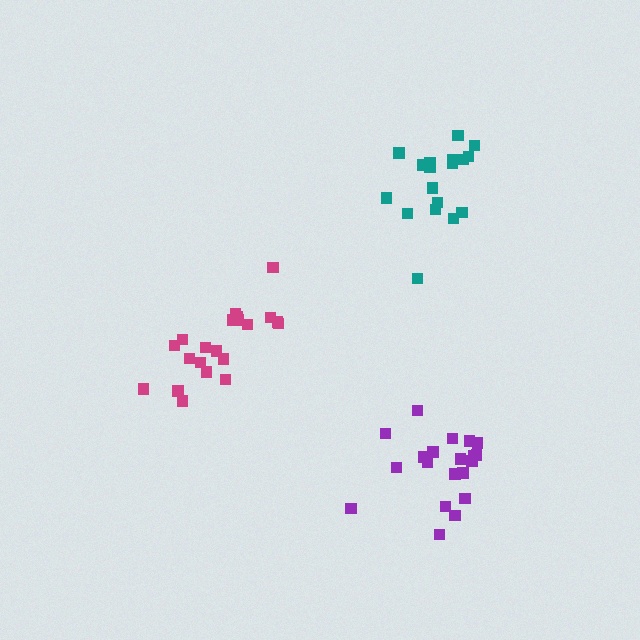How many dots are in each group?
Group 1: 20 dots, Group 2: 18 dots, Group 3: 21 dots (59 total).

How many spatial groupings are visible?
There are 3 spatial groupings.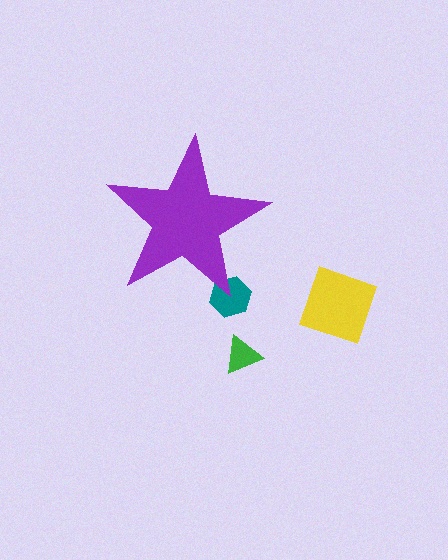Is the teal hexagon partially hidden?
Yes, the teal hexagon is partially hidden behind the purple star.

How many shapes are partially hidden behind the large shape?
1 shape is partially hidden.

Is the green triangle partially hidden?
No, the green triangle is fully visible.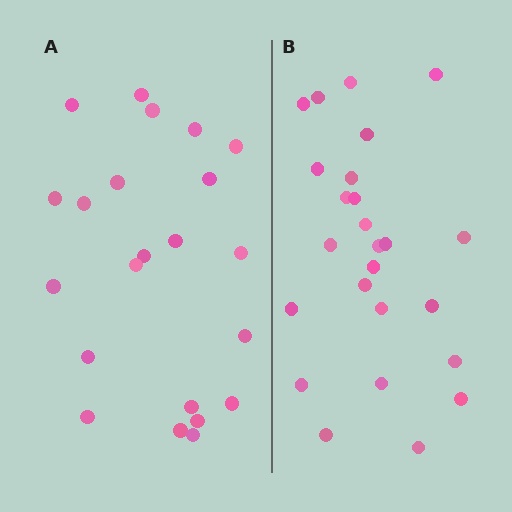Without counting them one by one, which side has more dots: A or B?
Region B (the right region) has more dots.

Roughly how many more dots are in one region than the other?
Region B has just a few more — roughly 2 or 3 more dots than region A.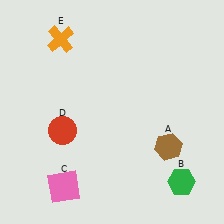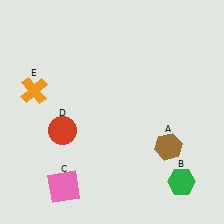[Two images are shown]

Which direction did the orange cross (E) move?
The orange cross (E) moved down.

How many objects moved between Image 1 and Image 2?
1 object moved between the two images.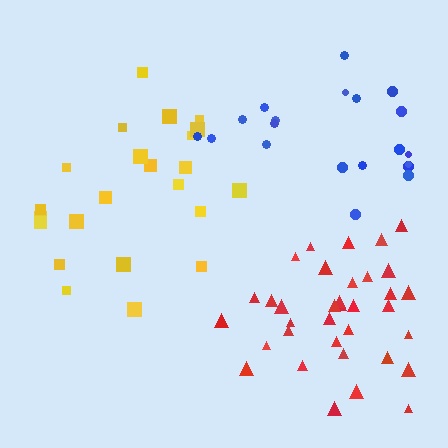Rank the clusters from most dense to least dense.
red, yellow, blue.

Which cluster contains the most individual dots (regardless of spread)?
Red (35).